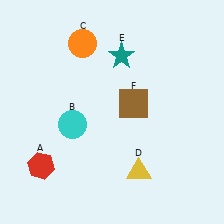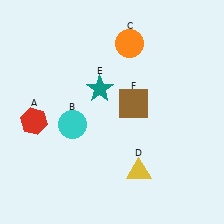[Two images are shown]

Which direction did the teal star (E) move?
The teal star (E) moved down.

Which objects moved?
The objects that moved are: the red hexagon (A), the orange circle (C), the teal star (E).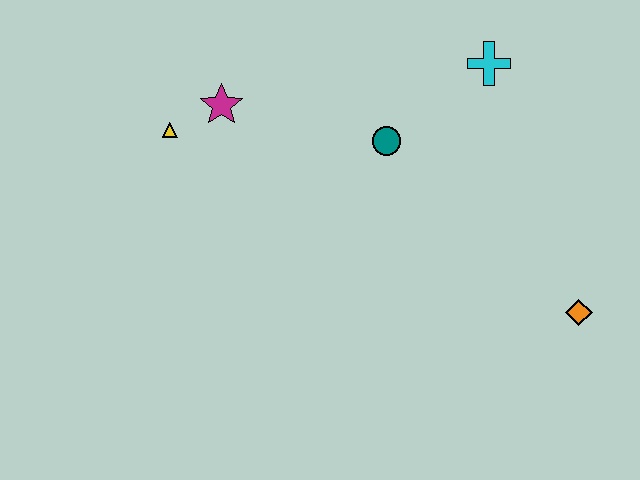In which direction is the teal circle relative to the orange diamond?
The teal circle is to the left of the orange diamond.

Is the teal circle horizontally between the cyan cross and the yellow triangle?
Yes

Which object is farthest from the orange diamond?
The yellow triangle is farthest from the orange diamond.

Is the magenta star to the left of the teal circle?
Yes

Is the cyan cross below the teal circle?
No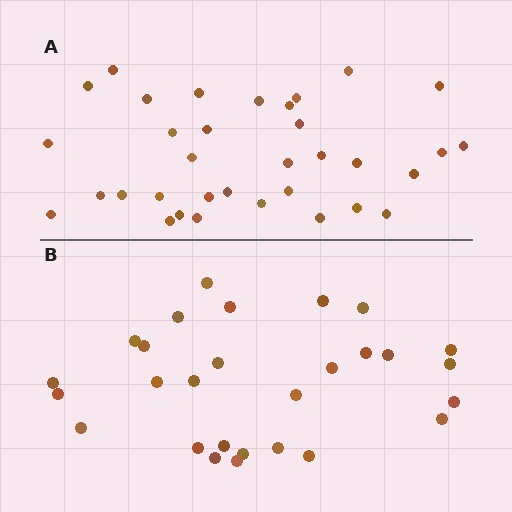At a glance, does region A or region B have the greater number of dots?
Region A (the top region) has more dots.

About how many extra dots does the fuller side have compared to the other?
Region A has about 6 more dots than region B.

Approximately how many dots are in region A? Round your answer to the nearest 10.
About 30 dots. (The exact count is 34, which rounds to 30.)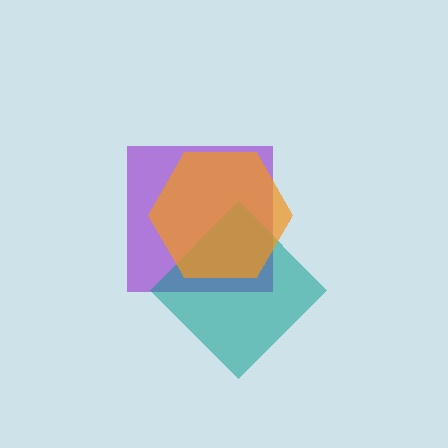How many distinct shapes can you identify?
There are 3 distinct shapes: a purple square, a teal diamond, an orange hexagon.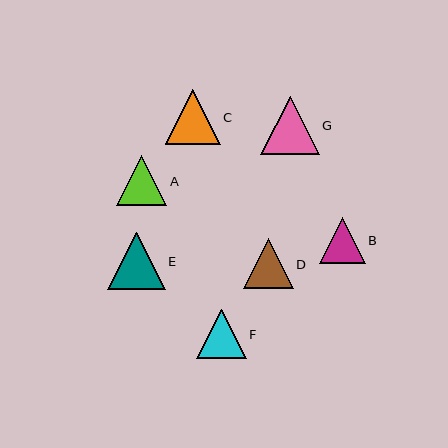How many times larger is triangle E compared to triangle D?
Triangle E is approximately 1.2 times the size of triangle D.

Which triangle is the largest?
Triangle G is the largest with a size of approximately 59 pixels.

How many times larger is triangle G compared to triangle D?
Triangle G is approximately 1.2 times the size of triangle D.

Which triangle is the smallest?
Triangle B is the smallest with a size of approximately 45 pixels.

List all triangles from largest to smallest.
From largest to smallest: G, E, C, A, F, D, B.